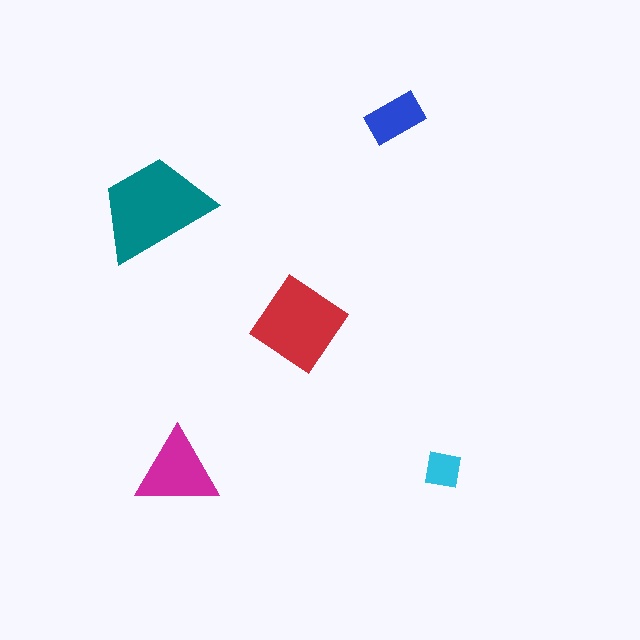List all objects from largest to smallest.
The teal trapezoid, the red diamond, the magenta triangle, the blue rectangle, the cyan square.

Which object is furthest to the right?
The cyan square is rightmost.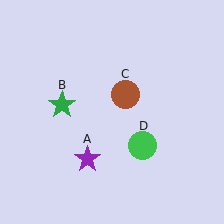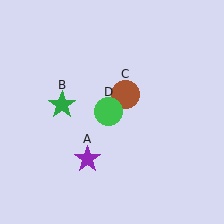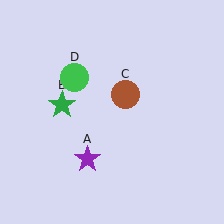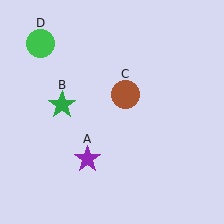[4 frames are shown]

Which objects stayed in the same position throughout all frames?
Purple star (object A) and green star (object B) and brown circle (object C) remained stationary.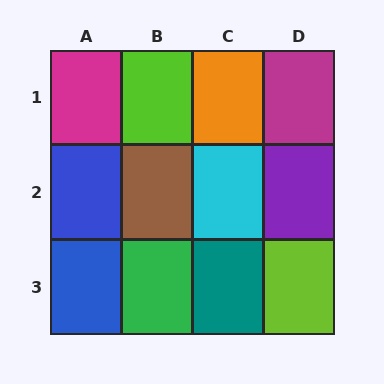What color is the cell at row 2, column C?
Cyan.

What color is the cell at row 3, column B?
Green.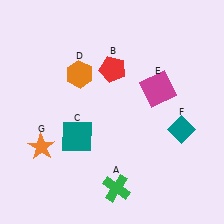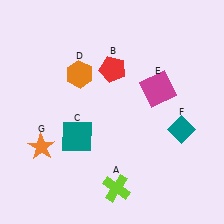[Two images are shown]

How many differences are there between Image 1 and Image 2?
There is 1 difference between the two images.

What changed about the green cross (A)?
In Image 1, A is green. In Image 2, it changed to lime.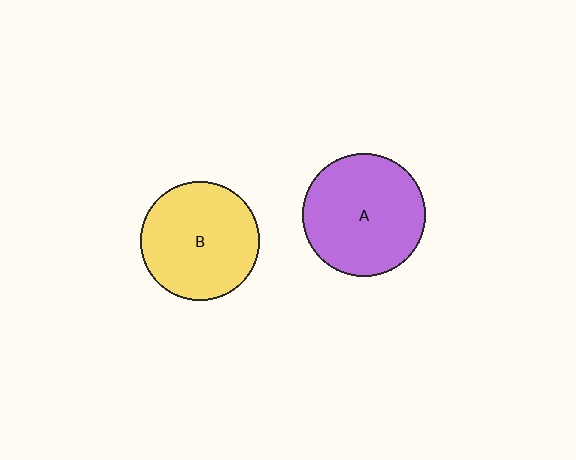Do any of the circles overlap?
No, none of the circles overlap.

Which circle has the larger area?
Circle A (purple).